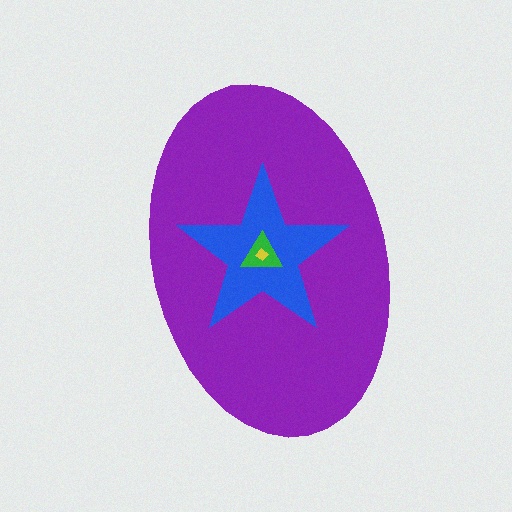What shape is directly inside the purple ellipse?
The blue star.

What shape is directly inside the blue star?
The green triangle.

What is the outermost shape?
The purple ellipse.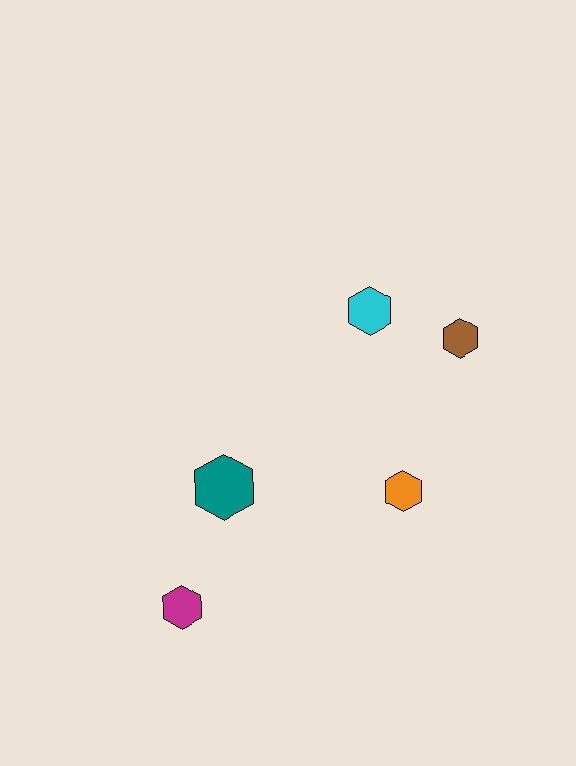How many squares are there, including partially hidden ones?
There are no squares.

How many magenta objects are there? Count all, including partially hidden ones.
There is 1 magenta object.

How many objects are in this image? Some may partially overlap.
There are 5 objects.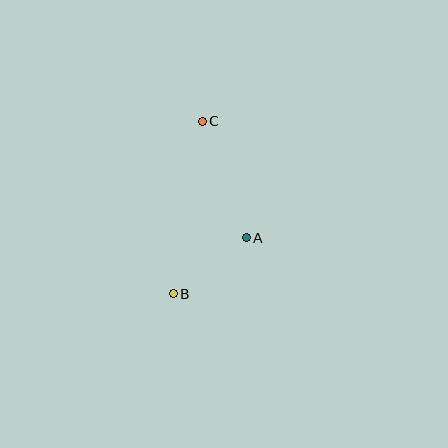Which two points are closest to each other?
Points A and B are closest to each other.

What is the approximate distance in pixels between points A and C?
The distance between A and C is approximately 125 pixels.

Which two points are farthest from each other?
Points B and C are farthest from each other.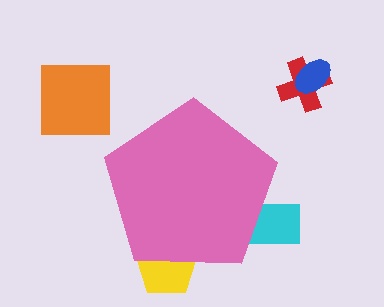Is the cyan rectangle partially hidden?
Yes, the cyan rectangle is partially hidden behind the pink pentagon.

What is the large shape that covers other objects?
A pink pentagon.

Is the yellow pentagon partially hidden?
Yes, the yellow pentagon is partially hidden behind the pink pentagon.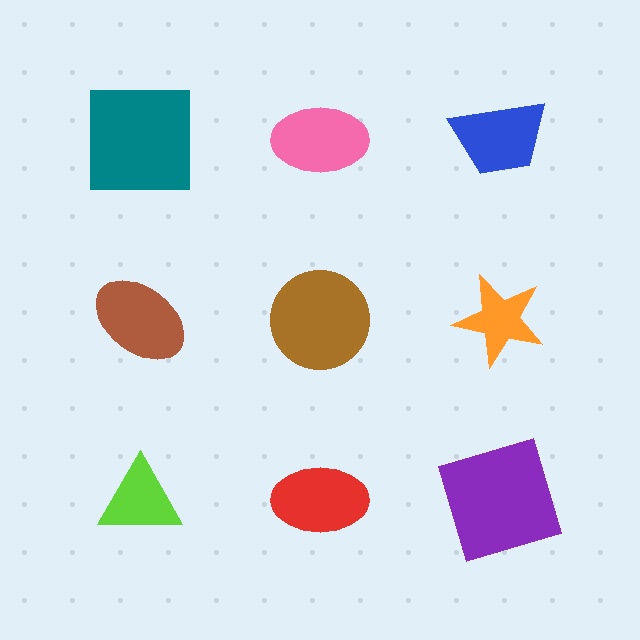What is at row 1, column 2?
A pink ellipse.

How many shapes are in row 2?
3 shapes.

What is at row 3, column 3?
A purple square.